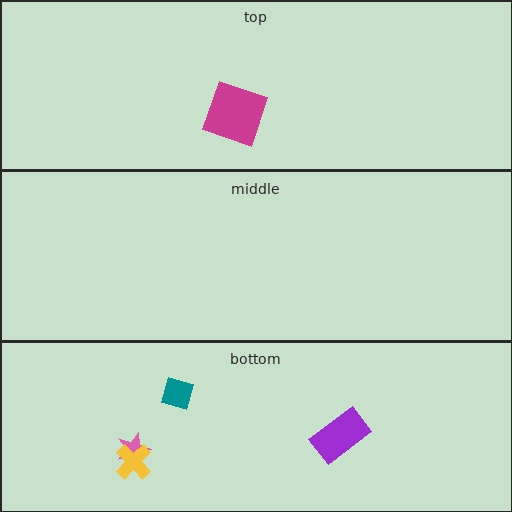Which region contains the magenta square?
The top region.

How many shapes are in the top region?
1.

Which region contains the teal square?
The bottom region.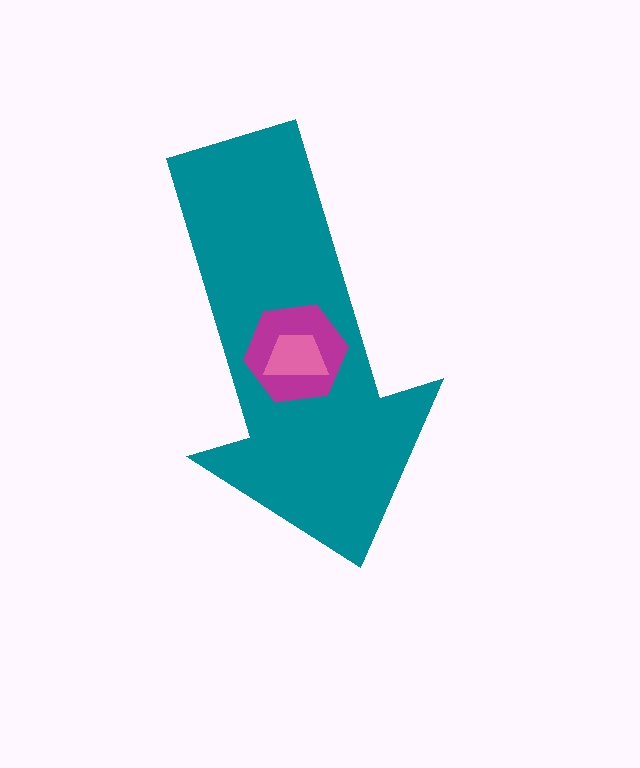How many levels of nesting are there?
3.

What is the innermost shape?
The pink trapezoid.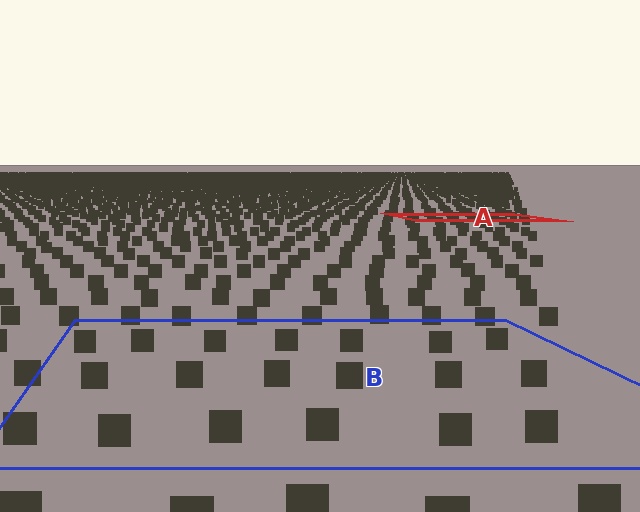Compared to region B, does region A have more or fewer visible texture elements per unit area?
Region A has more texture elements per unit area — they are packed more densely because it is farther away.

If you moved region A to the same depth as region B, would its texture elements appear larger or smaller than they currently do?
They would appear larger. At a closer depth, the same texture elements are projected at a bigger on-screen size.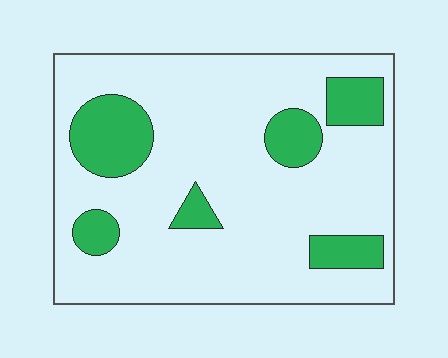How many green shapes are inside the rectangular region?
6.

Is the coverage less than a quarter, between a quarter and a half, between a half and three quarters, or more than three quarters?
Less than a quarter.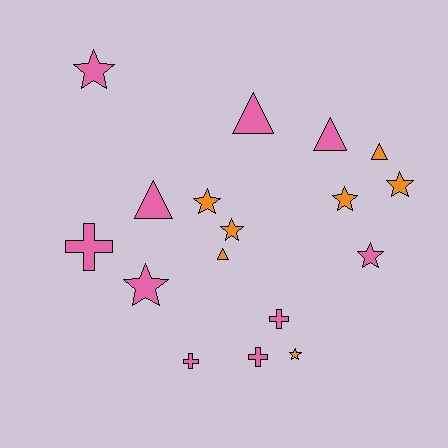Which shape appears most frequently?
Star, with 8 objects.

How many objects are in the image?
There are 17 objects.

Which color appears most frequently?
Pink, with 10 objects.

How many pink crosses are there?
There are 4 pink crosses.